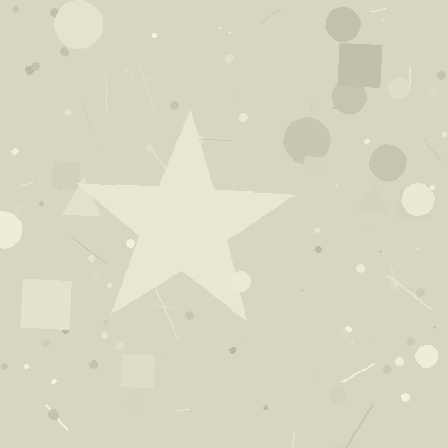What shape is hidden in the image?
A star is hidden in the image.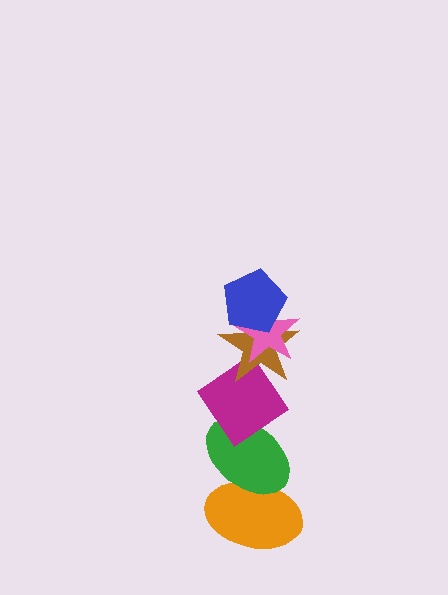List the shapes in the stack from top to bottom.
From top to bottom: the blue pentagon, the pink star, the brown star, the magenta diamond, the green ellipse, the orange ellipse.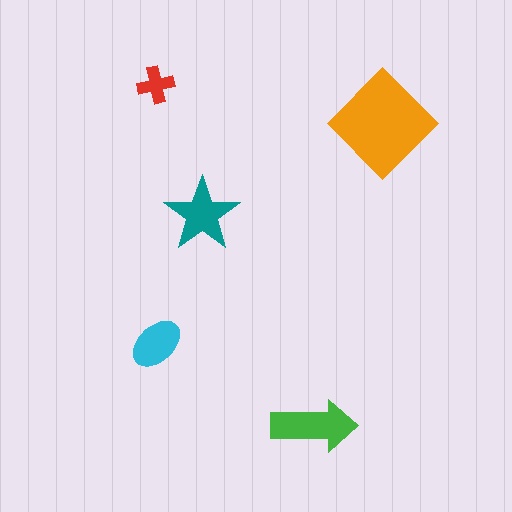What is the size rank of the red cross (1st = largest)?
5th.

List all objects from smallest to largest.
The red cross, the cyan ellipse, the teal star, the green arrow, the orange diamond.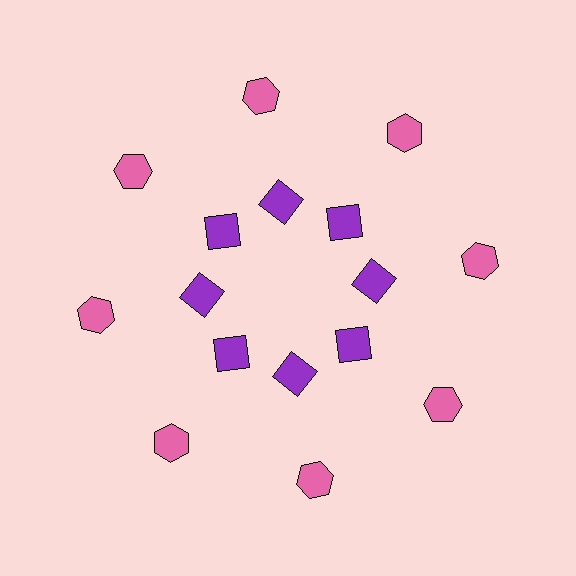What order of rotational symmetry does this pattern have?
This pattern has 8-fold rotational symmetry.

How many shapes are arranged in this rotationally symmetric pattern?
There are 16 shapes, arranged in 8 groups of 2.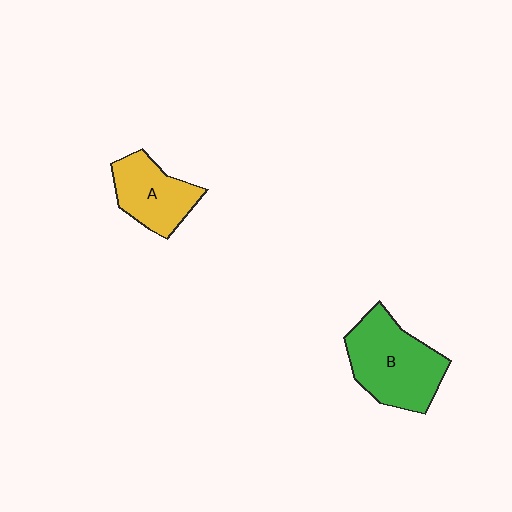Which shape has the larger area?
Shape B (green).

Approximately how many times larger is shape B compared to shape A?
Approximately 1.5 times.